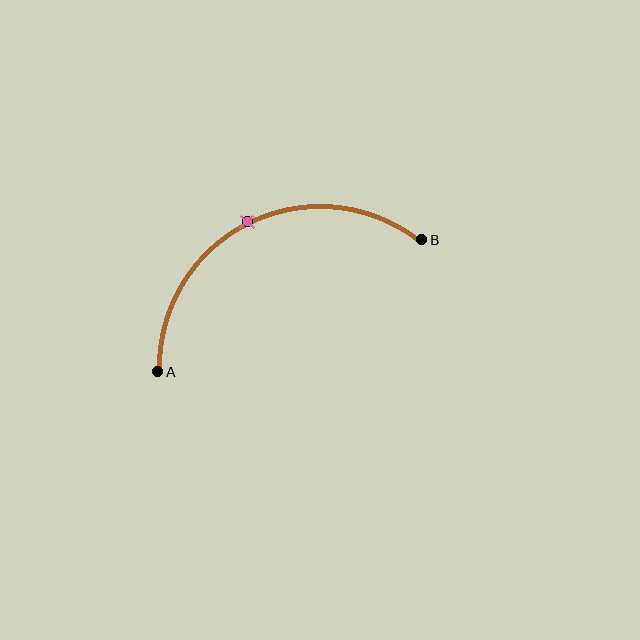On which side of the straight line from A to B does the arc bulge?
The arc bulges above the straight line connecting A and B.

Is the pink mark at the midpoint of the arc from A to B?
Yes. The pink mark lies on the arc at equal arc-length from both A and B — it is the arc midpoint.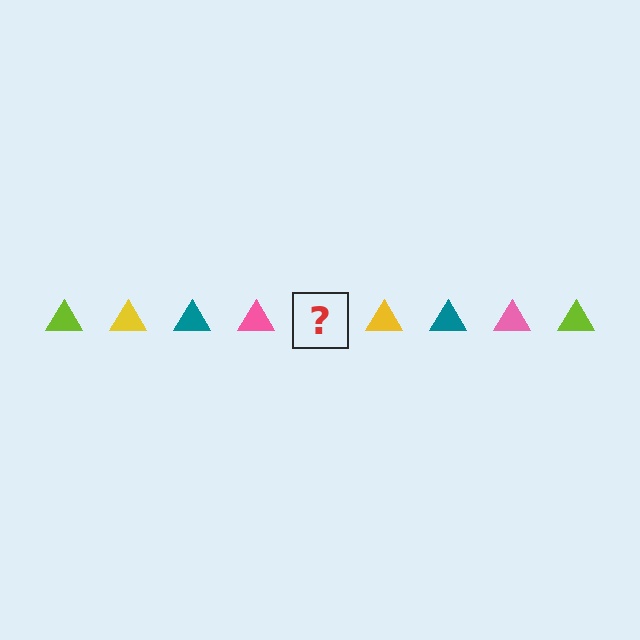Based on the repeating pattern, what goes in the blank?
The blank should be a lime triangle.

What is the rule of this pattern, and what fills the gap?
The rule is that the pattern cycles through lime, yellow, teal, pink triangles. The gap should be filled with a lime triangle.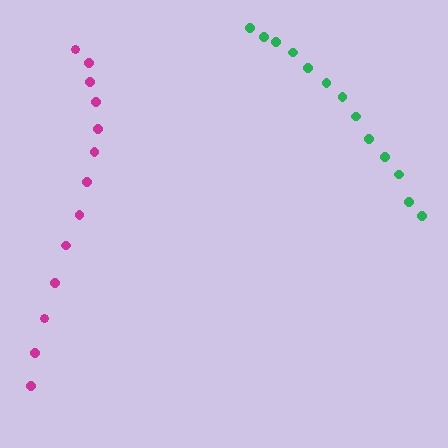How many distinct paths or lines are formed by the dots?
There are 2 distinct paths.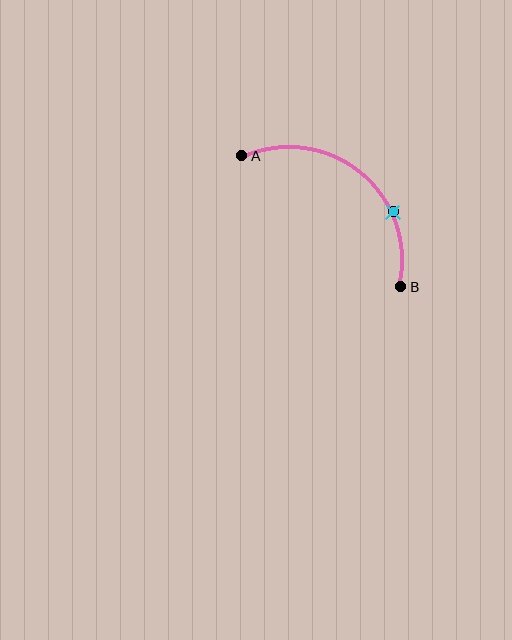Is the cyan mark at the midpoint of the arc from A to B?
No. The cyan mark lies on the arc but is closer to endpoint B. The arc midpoint would be at the point on the curve equidistant along the arc from both A and B.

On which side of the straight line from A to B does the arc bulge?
The arc bulges above and to the right of the straight line connecting A and B.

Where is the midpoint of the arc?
The arc midpoint is the point on the curve farthest from the straight line joining A and B. It sits above and to the right of that line.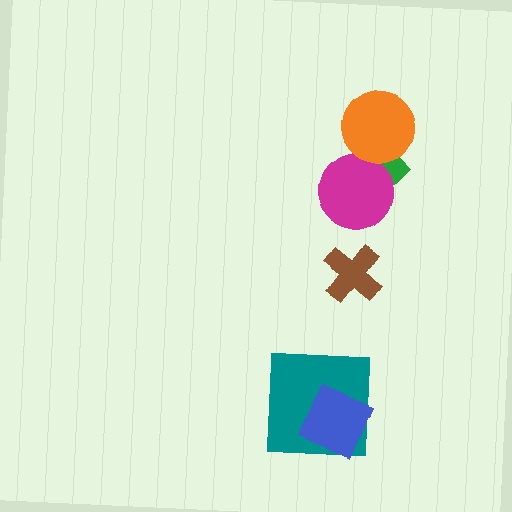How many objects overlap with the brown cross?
0 objects overlap with the brown cross.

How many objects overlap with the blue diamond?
1 object overlaps with the blue diamond.